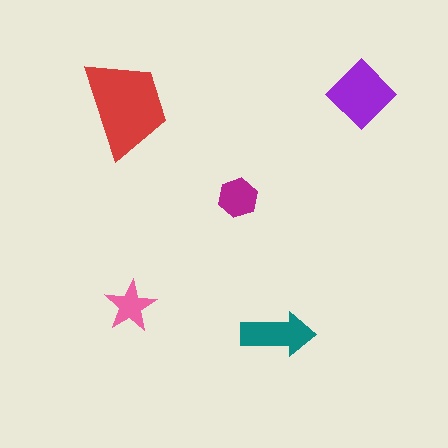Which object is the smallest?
The pink star.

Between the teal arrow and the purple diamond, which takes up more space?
The purple diamond.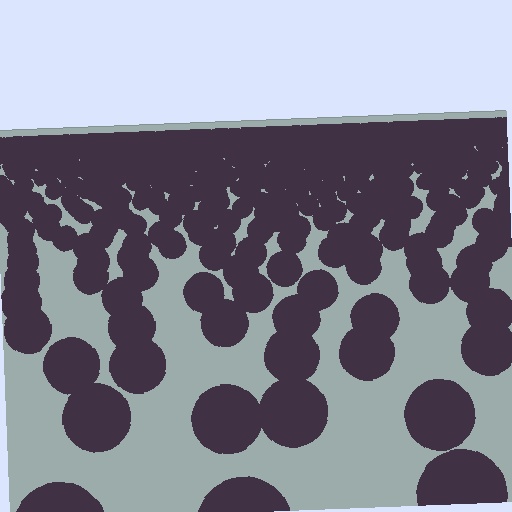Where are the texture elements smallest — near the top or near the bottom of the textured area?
Near the top.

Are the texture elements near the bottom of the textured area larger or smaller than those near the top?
Larger. Near the bottom, elements are closer to the viewer and appear at a bigger on-screen size.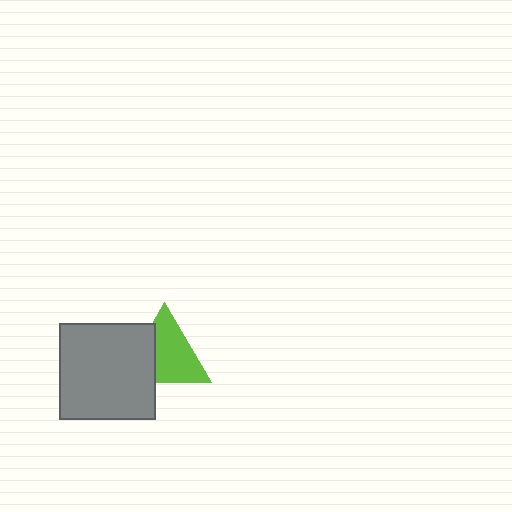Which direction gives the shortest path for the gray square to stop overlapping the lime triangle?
Moving left gives the shortest separation.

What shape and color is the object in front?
The object in front is a gray square.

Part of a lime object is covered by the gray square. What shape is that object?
It is a triangle.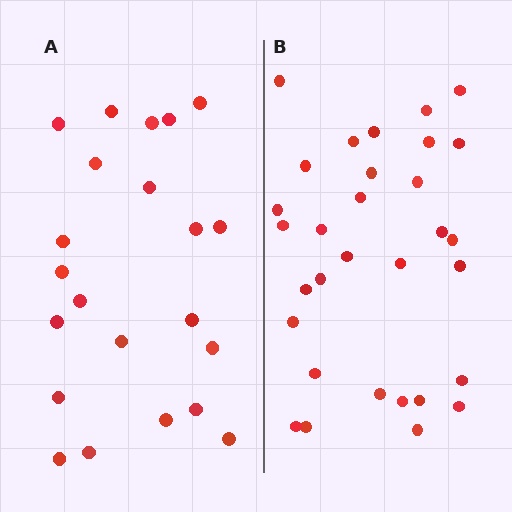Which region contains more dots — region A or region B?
Region B (the right region) has more dots.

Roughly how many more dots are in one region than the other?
Region B has roughly 8 or so more dots than region A.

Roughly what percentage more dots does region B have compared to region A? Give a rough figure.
About 40% more.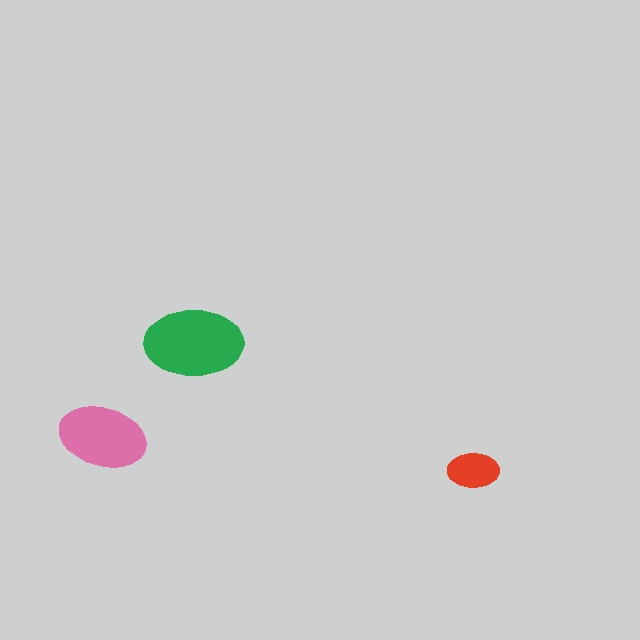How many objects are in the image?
There are 3 objects in the image.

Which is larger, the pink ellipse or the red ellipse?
The pink one.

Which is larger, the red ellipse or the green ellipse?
The green one.